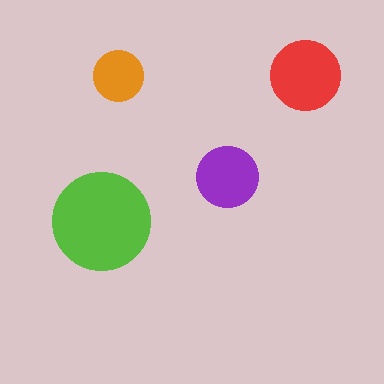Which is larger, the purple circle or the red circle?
The red one.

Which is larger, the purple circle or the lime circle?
The lime one.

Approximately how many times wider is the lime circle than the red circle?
About 1.5 times wider.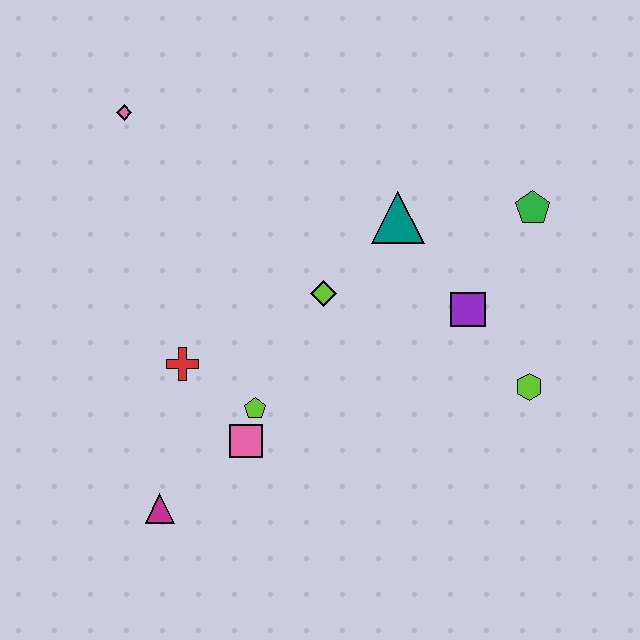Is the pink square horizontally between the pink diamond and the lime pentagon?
Yes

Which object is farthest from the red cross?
The green pentagon is farthest from the red cross.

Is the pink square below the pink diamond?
Yes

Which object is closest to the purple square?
The lime hexagon is closest to the purple square.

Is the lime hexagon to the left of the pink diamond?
No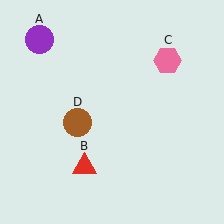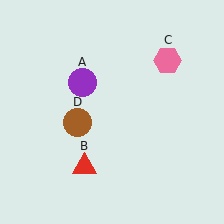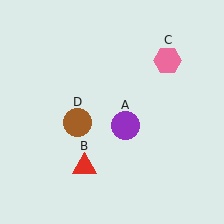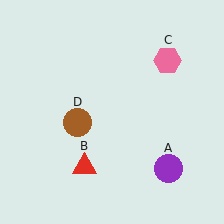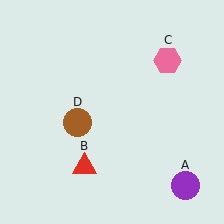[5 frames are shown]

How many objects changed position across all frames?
1 object changed position: purple circle (object A).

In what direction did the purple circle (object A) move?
The purple circle (object A) moved down and to the right.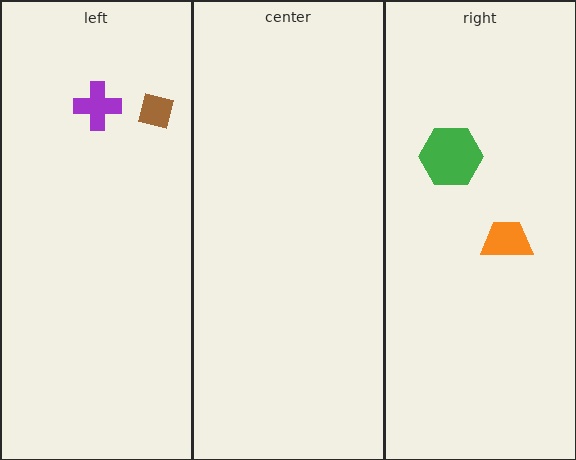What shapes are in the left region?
The purple cross, the brown square.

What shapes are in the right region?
The green hexagon, the orange trapezoid.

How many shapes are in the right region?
2.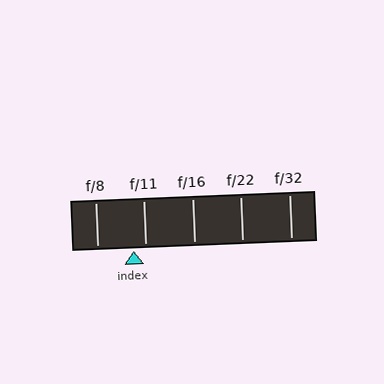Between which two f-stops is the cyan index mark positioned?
The index mark is between f/8 and f/11.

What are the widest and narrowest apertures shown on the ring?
The widest aperture shown is f/8 and the narrowest is f/32.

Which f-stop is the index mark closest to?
The index mark is closest to f/11.